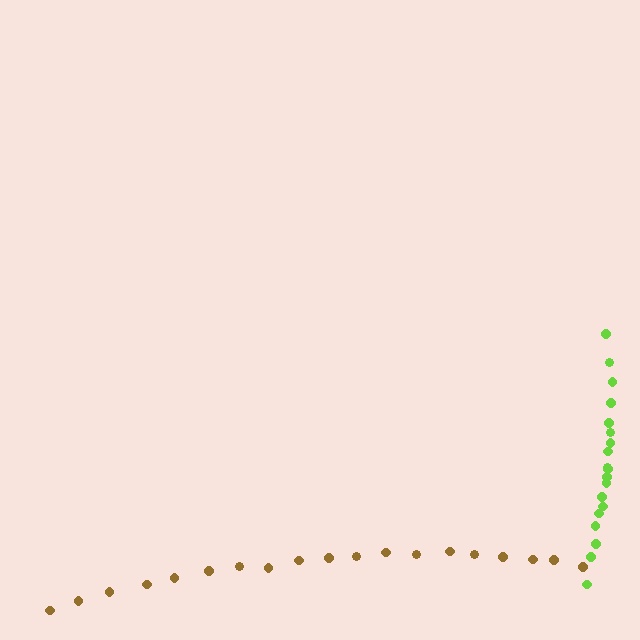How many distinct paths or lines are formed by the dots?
There are 2 distinct paths.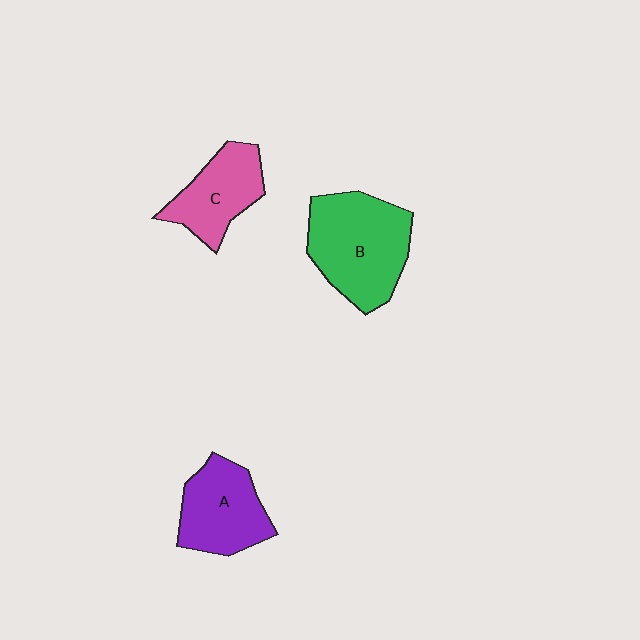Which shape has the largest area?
Shape B (green).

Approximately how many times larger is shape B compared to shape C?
Approximately 1.5 times.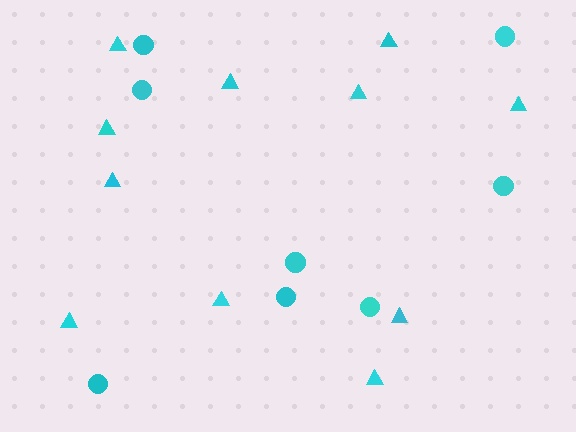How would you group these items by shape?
There are 2 groups: one group of triangles (11) and one group of circles (8).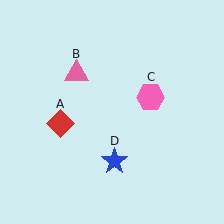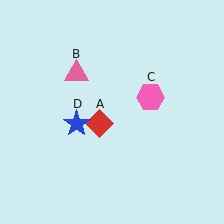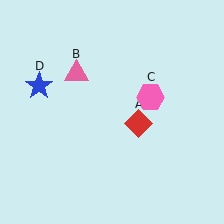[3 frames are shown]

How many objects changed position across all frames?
2 objects changed position: red diamond (object A), blue star (object D).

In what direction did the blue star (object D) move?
The blue star (object D) moved up and to the left.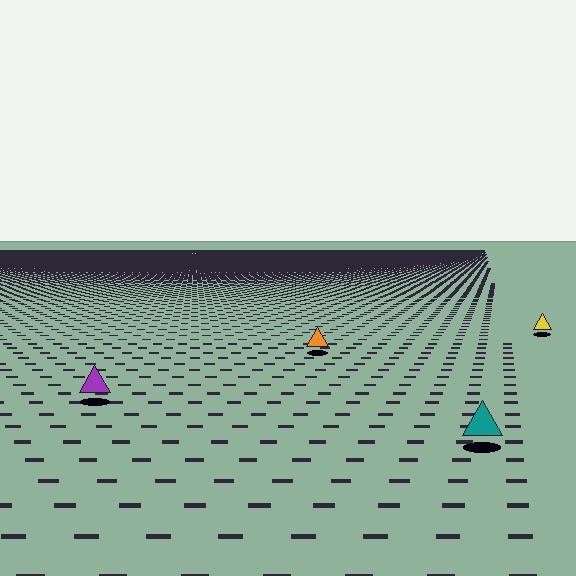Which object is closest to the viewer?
The teal triangle is closest. The texture marks near it are larger and more spread out.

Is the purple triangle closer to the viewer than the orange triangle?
Yes. The purple triangle is closer — you can tell from the texture gradient: the ground texture is coarser near it.